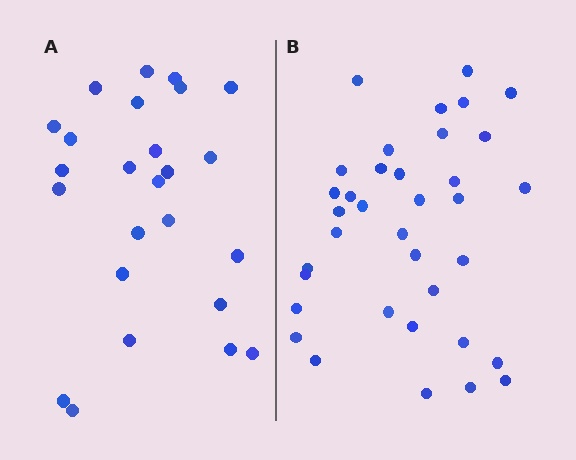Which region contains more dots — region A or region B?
Region B (the right region) has more dots.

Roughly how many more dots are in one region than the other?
Region B has roughly 12 or so more dots than region A.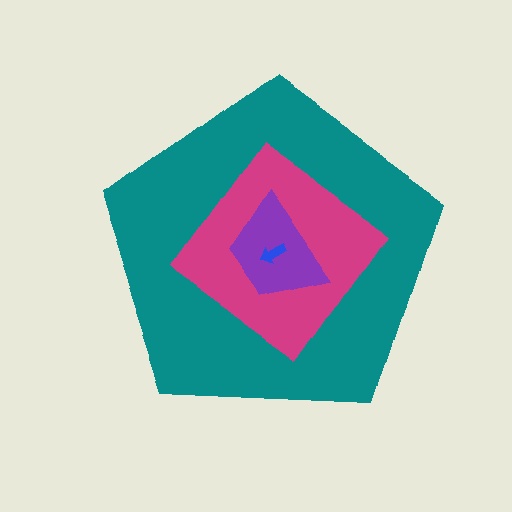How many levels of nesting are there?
4.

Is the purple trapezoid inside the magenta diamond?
Yes.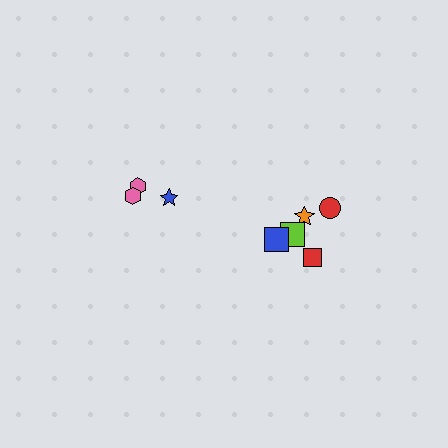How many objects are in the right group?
There are 5 objects.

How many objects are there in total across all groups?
There are 8 objects.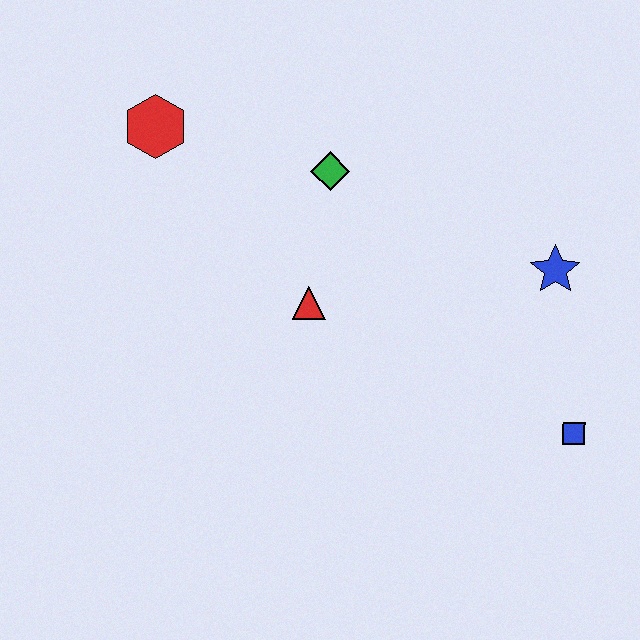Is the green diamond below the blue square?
No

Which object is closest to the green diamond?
The red triangle is closest to the green diamond.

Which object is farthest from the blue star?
The red hexagon is farthest from the blue star.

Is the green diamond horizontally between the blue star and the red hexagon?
Yes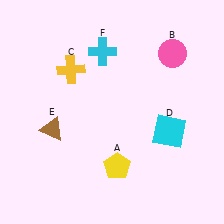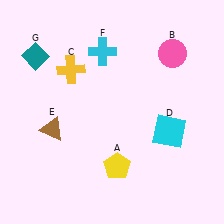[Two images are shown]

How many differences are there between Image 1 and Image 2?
There is 1 difference between the two images.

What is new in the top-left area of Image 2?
A teal diamond (G) was added in the top-left area of Image 2.